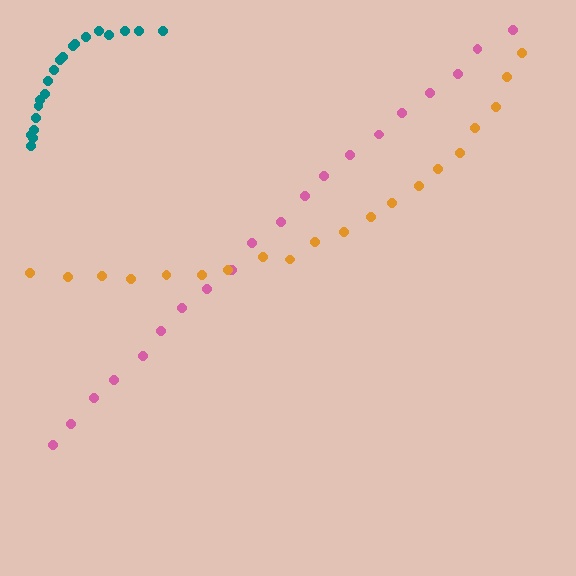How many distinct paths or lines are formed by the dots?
There are 3 distinct paths.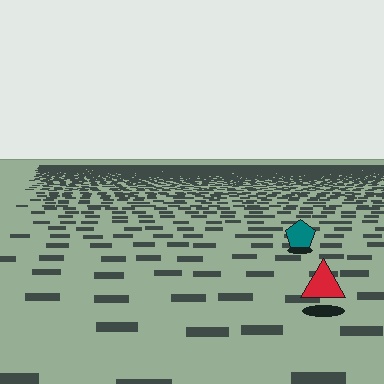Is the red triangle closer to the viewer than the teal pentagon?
Yes. The red triangle is closer — you can tell from the texture gradient: the ground texture is coarser near it.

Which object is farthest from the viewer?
The teal pentagon is farthest from the viewer. It appears smaller and the ground texture around it is denser.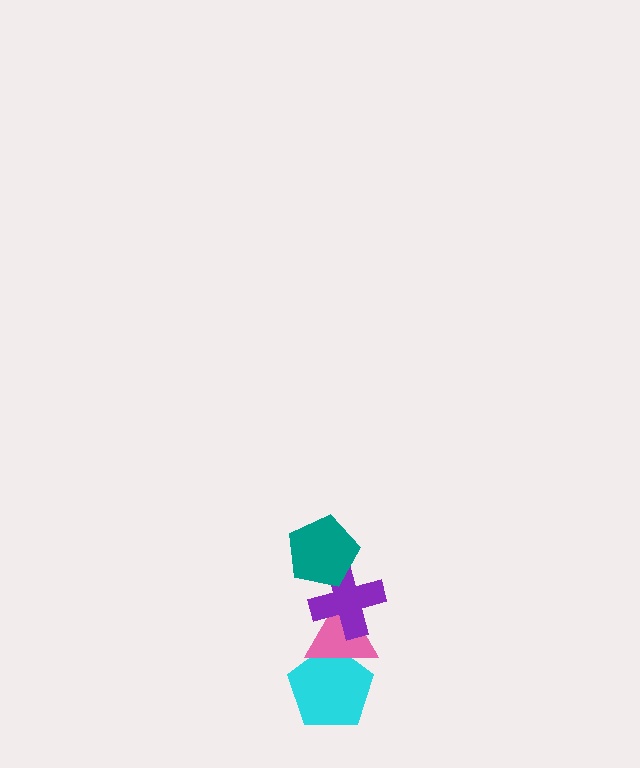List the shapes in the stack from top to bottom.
From top to bottom: the teal pentagon, the purple cross, the pink triangle, the cyan pentagon.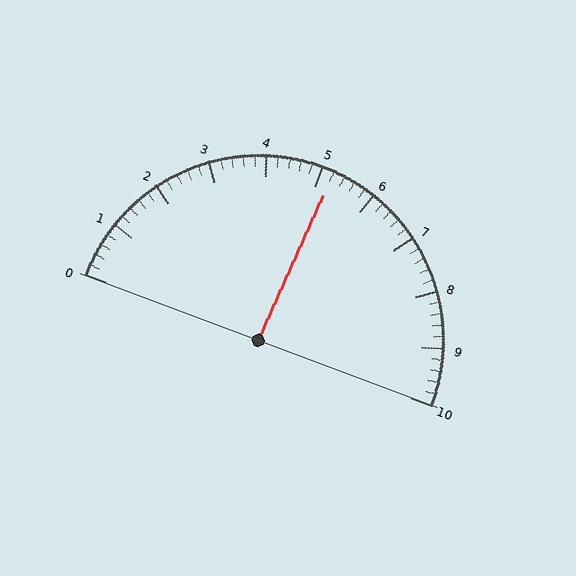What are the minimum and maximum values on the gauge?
The gauge ranges from 0 to 10.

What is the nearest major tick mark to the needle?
The nearest major tick mark is 5.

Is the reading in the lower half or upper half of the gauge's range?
The reading is in the upper half of the range (0 to 10).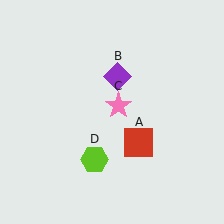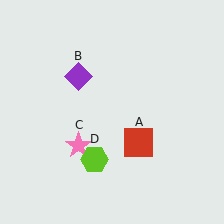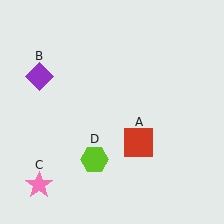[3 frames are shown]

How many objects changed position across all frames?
2 objects changed position: purple diamond (object B), pink star (object C).